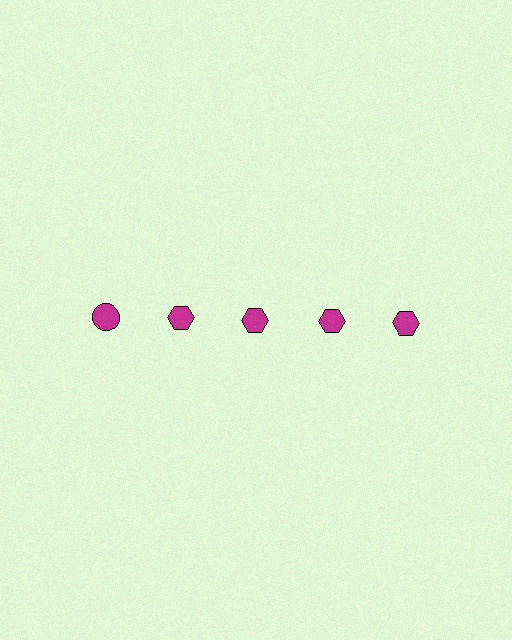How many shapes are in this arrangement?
There are 5 shapes arranged in a grid pattern.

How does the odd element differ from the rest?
It has a different shape: circle instead of hexagon.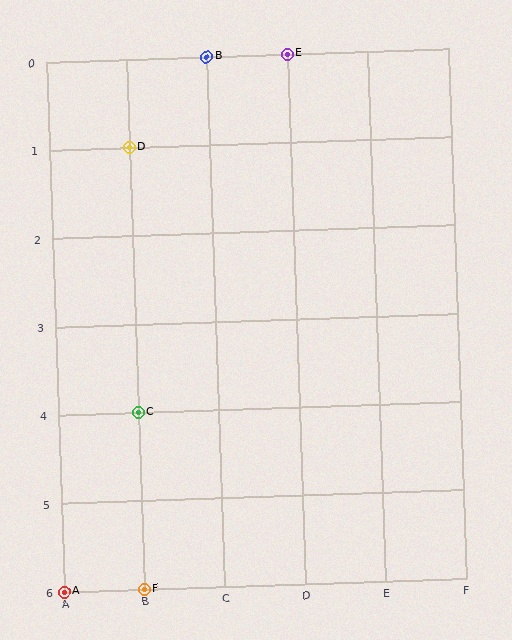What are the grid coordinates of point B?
Point B is at grid coordinates (C, 0).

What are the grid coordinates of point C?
Point C is at grid coordinates (B, 4).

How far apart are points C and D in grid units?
Points C and D are 3 rows apart.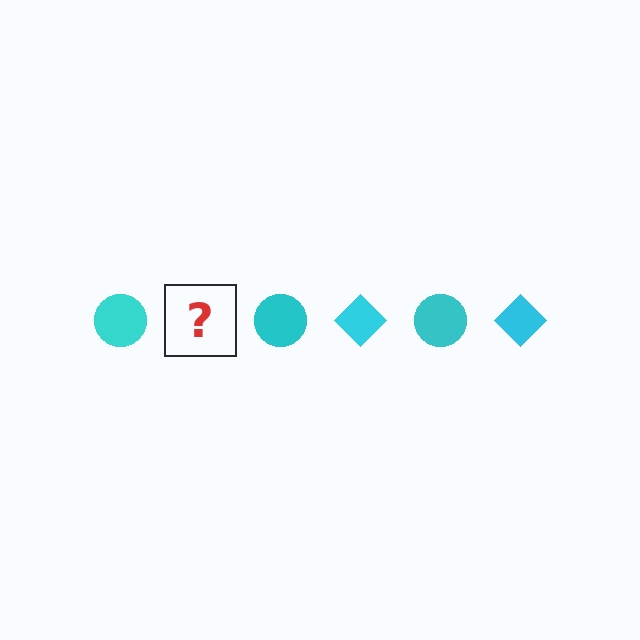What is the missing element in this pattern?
The missing element is a cyan diamond.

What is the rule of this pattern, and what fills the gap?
The rule is that the pattern cycles through circle, diamond shapes in cyan. The gap should be filled with a cyan diamond.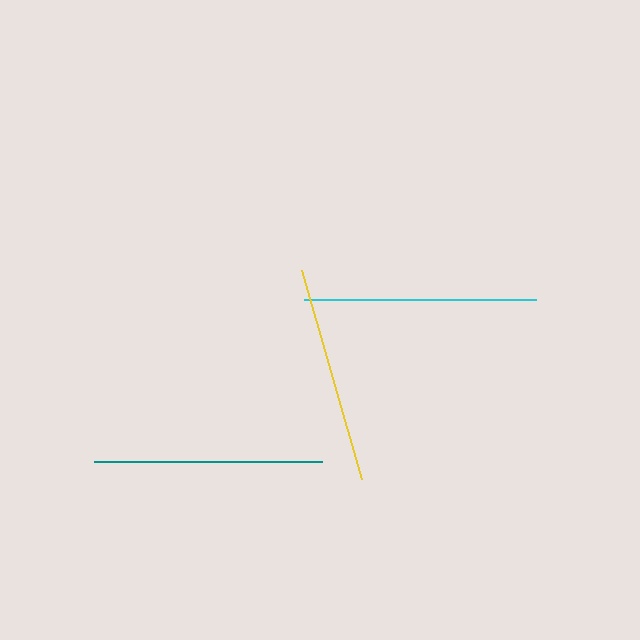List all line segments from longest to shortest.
From longest to shortest: cyan, teal, yellow.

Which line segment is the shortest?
The yellow line is the shortest at approximately 217 pixels.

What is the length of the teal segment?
The teal segment is approximately 228 pixels long.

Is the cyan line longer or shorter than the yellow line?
The cyan line is longer than the yellow line.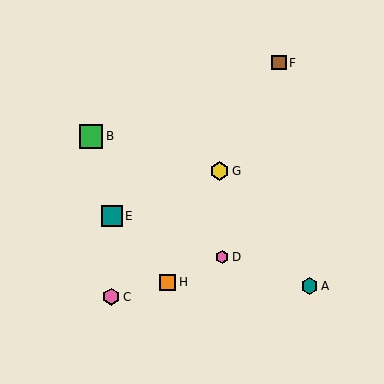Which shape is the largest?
The green square (labeled B) is the largest.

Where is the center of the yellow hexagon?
The center of the yellow hexagon is at (219, 171).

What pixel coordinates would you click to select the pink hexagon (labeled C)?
Click at (111, 297) to select the pink hexagon C.